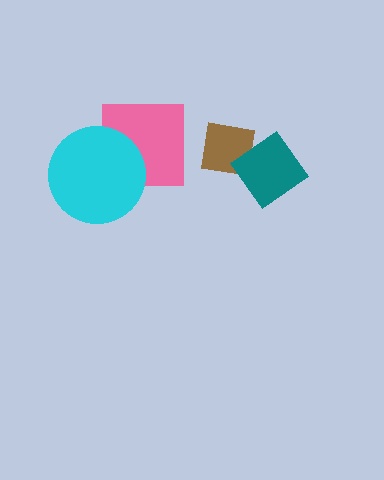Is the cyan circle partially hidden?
No, no other shape covers it.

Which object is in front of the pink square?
The cyan circle is in front of the pink square.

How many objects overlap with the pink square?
1 object overlaps with the pink square.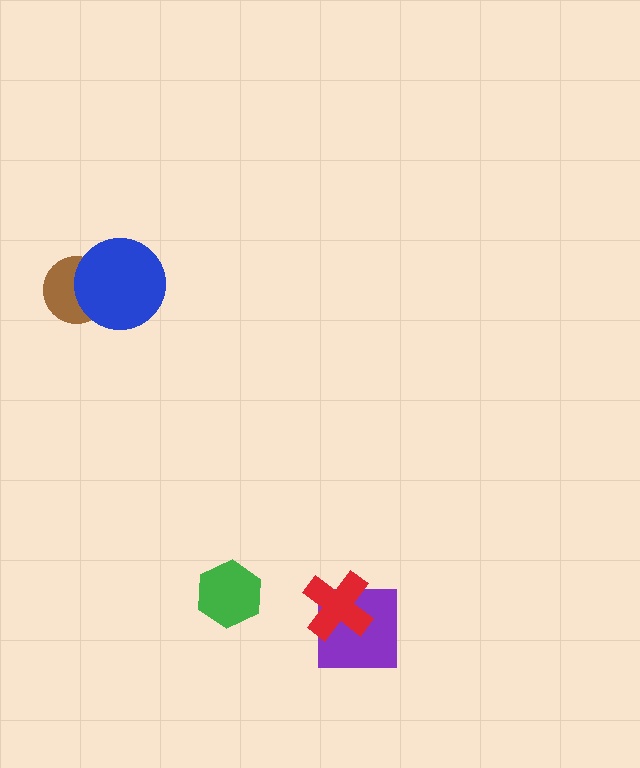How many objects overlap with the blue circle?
1 object overlaps with the blue circle.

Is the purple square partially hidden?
Yes, it is partially covered by another shape.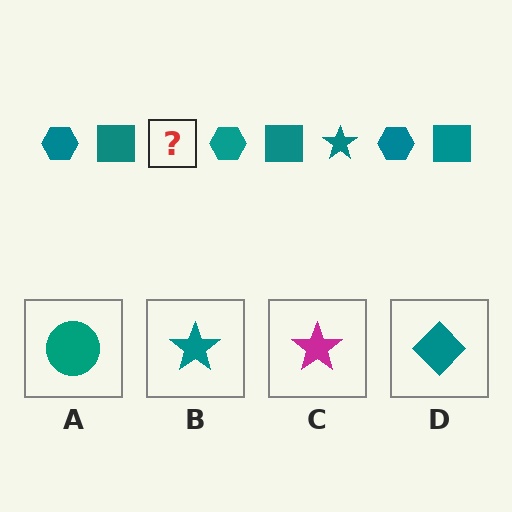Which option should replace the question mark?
Option B.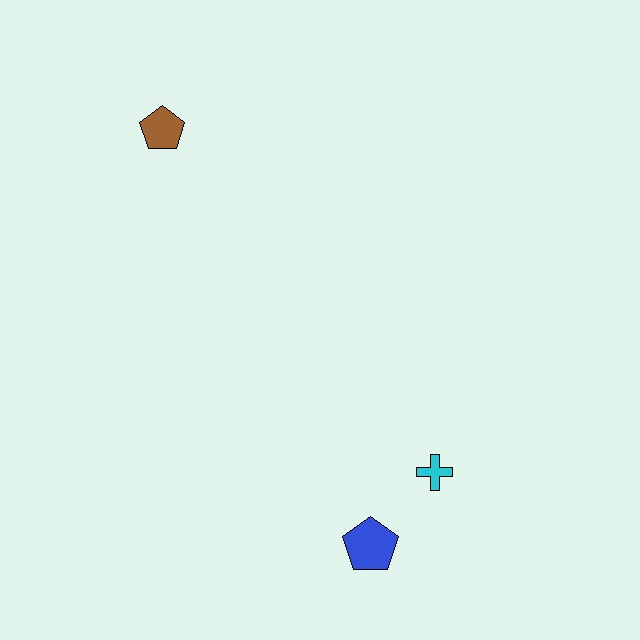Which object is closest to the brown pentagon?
The cyan cross is closest to the brown pentagon.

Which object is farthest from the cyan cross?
The brown pentagon is farthest from the cyan cross.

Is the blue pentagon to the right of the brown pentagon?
Yes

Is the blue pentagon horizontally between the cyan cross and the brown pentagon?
Yes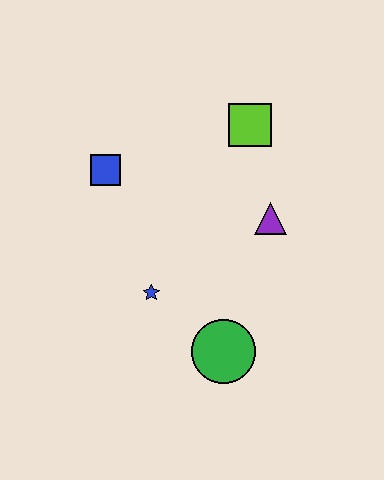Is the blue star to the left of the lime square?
Yes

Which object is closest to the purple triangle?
The lime square is closest to the purple triangle.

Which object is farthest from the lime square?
The green circle is farthest from the lime square.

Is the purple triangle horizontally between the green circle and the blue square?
No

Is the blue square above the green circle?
Yes